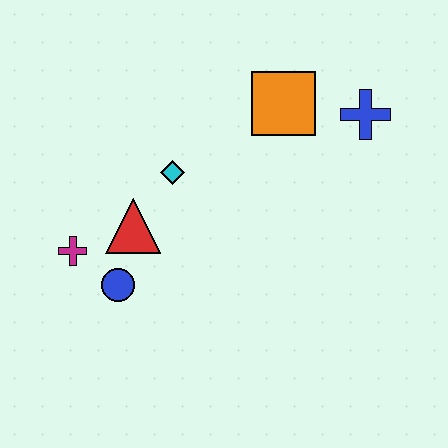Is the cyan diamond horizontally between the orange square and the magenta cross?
Yes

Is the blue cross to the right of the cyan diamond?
Yes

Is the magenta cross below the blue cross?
Yes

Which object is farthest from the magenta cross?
The blue cross is farthest from the magenta cross.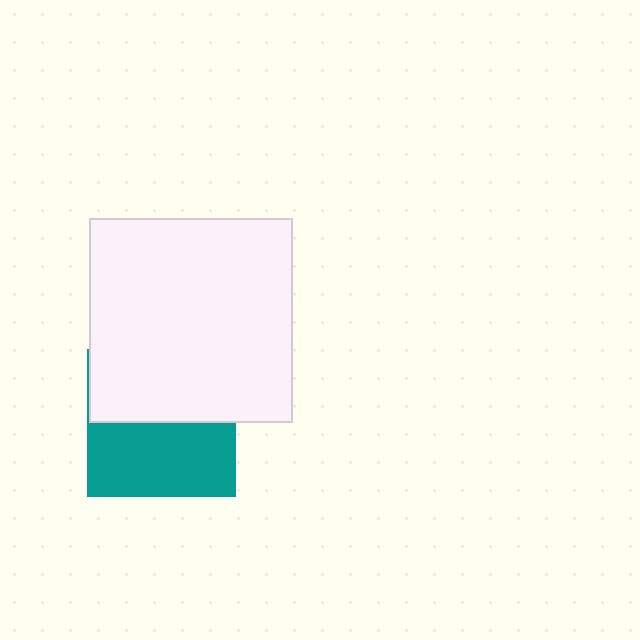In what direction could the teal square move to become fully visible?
The teal square could move down. That would shift it out from behind the white square entirely.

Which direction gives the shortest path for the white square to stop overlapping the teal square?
Moving up gives the shortest separation.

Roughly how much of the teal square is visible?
About half of it is visible (roughly 51%).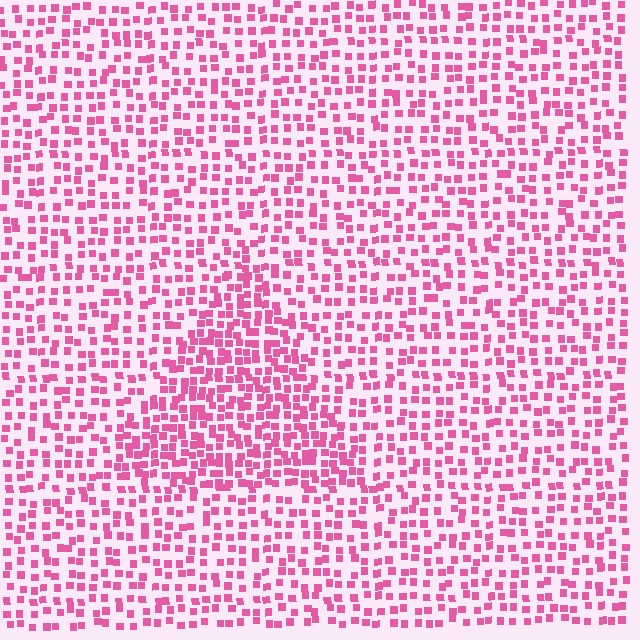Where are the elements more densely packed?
The elements are more densely packed inside the triangle boundary.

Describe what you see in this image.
The image contains small pink elements arranged at two different densities. A triangle-shaped region is visible where the elements are more densely packed than the surrounding area.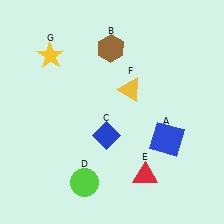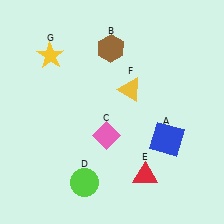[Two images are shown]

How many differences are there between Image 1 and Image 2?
There is 1 difference between the two images.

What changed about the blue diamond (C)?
In Image 1, C is blue. In Image 2, it changed to pink.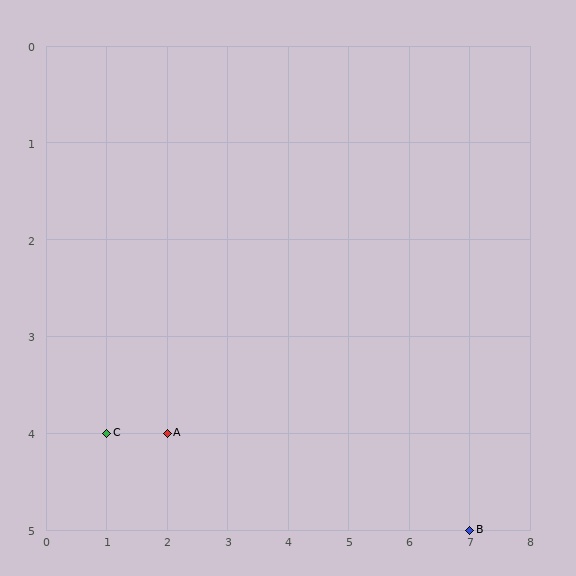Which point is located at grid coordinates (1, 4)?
Point C is at (1, 4).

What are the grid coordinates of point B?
Point B is at grid coordinates (7, 5).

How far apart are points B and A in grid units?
Points B and A are 5 columns and 1 row apart (about 5.1 grid units diagonally).